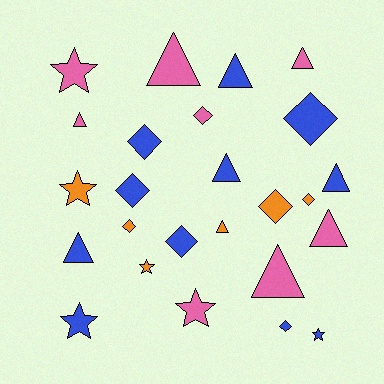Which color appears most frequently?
Blue, with 11 objects.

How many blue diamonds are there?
There are 5 blue diamonds.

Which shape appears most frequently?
Triangle, with 10 objects.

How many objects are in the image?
There are 25 objects.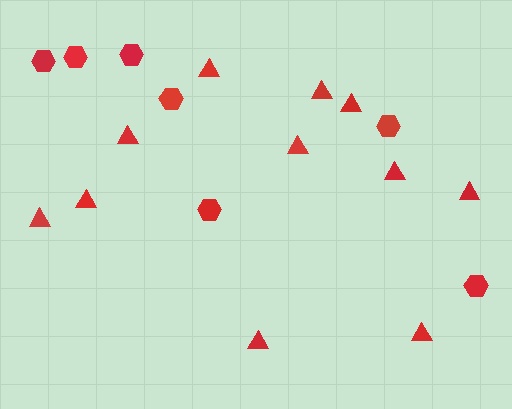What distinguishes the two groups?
There are 2 groups: one group of triangles (11) and one group of hexagons (7).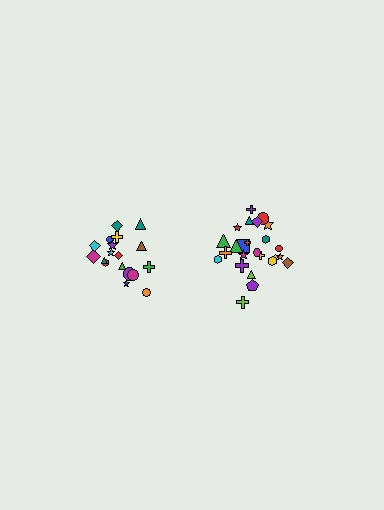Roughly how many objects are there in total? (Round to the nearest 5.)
Roughly 45 objects in total.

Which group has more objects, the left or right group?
The right group.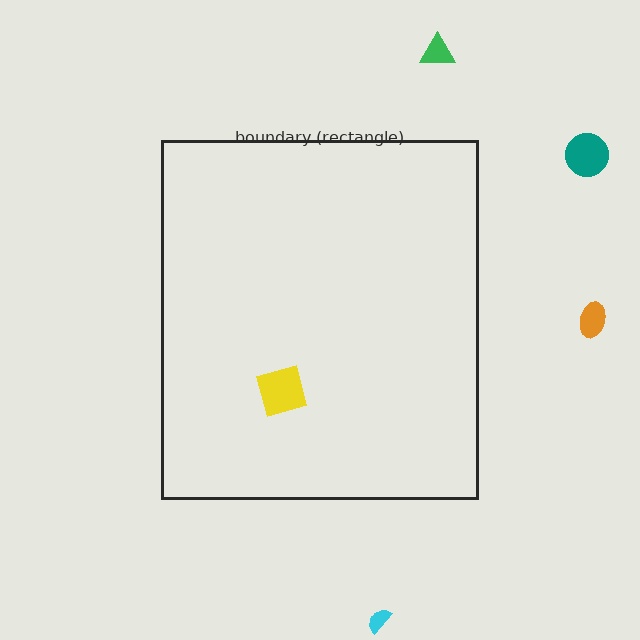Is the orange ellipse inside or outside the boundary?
Outside.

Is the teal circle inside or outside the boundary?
Outside.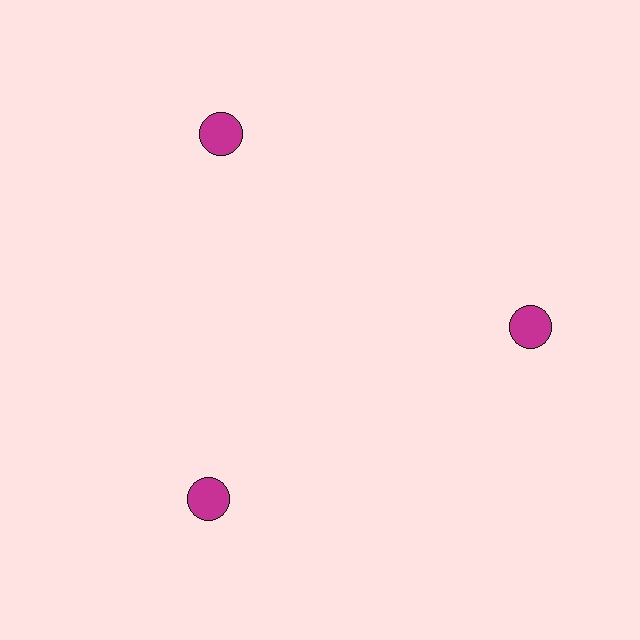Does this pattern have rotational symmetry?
Yes, this pattern has 3-fold rotational symmetry. It looks the same after rotating 120 degrees around the center.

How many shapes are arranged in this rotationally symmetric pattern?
There are 3 shapes, arranged in 3 groups of 1.